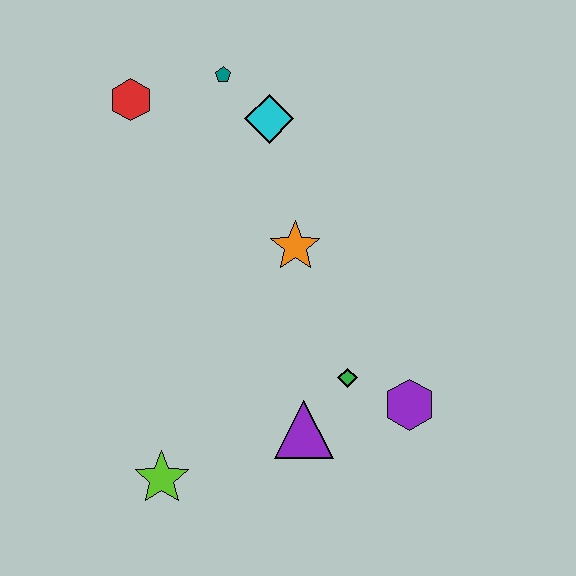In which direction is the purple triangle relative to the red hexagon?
The purple triangle is below the red hexagon.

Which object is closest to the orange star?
The cyan diamond is closest to the orange star.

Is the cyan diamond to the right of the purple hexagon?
No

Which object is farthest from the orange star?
The lime star is farthest from the orange star.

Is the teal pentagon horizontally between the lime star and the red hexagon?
No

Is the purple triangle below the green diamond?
Yes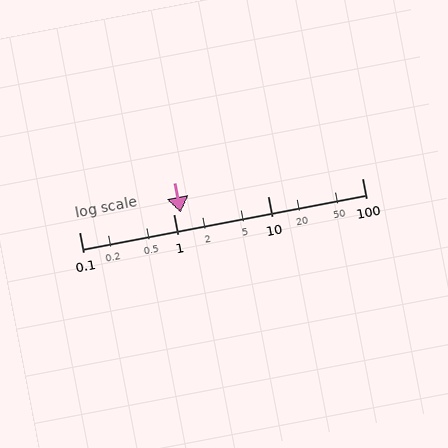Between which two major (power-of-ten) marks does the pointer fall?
The pointer is between 1 and 10.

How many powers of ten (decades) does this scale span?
The scale spans 3 decades, from 0.1 to 100.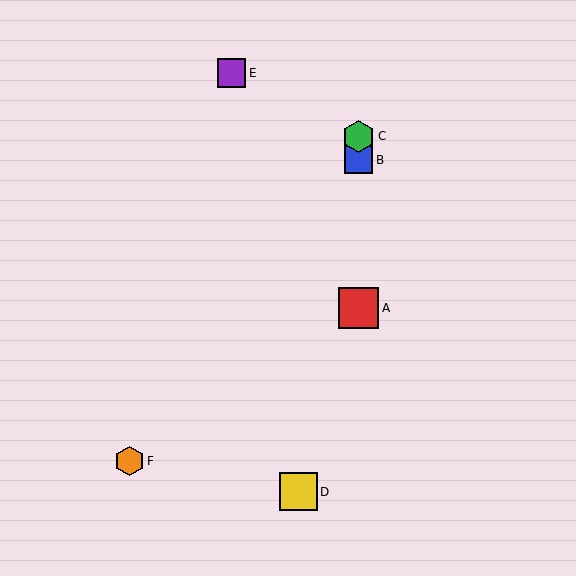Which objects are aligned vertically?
Objects A, B, C are aligned vertically.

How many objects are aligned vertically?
3 objects (A, B, C) are aligned vertically.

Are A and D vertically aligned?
No, A is at x≈359 and D is at x≈298.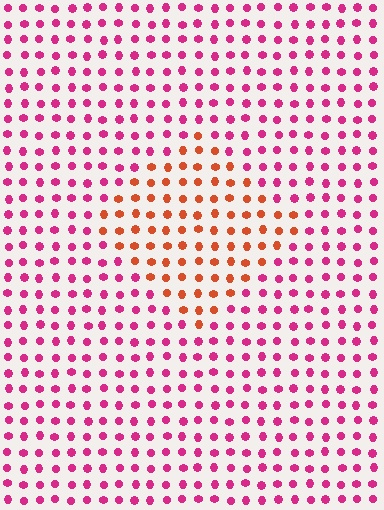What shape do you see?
I see a diamond.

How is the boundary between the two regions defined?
The boundary is defined purely by a slight shift in hue (about 46 degrees). Spacing, size, and orientation are identical on both sides.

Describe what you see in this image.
The image is filled with small magenta elements in a uniform arrangement. A diamond-shaped region is visible where the elements are tinted to a slightly different hue, forming a subtle color boundary.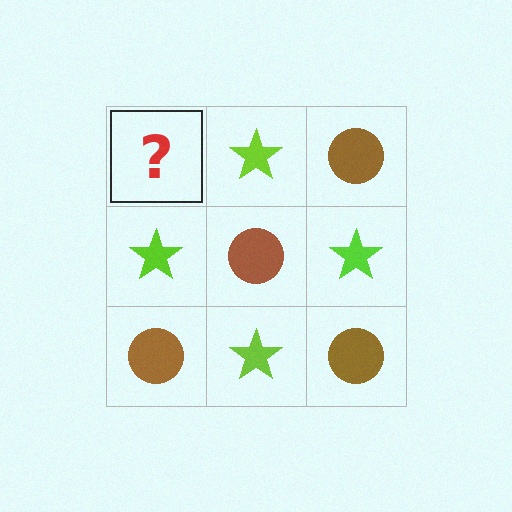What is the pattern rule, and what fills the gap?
The rule is that it alternates brown circle and lime star in a checkerboard pattern. The gap should be filled with a brown circle.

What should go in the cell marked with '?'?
The missing cell should contain a brown circle.